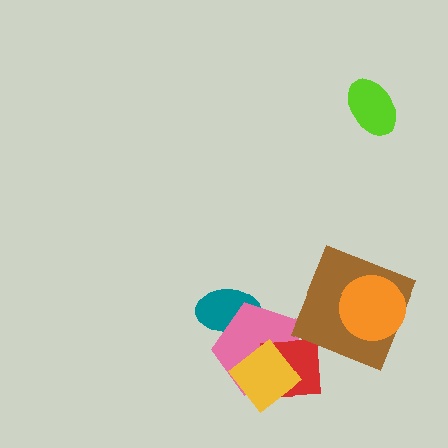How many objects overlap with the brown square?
1 object overlaps with the brown square.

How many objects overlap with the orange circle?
1 object overlaps with the orange circle.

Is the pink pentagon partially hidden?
Yes, it is partially covered by another shape.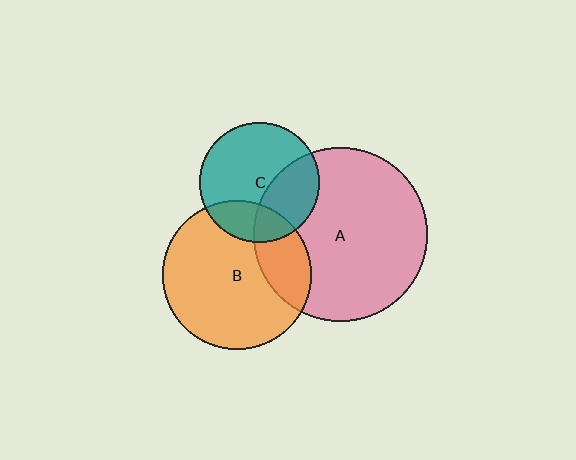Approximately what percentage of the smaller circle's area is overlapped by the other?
Approximately 20%.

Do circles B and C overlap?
Yes.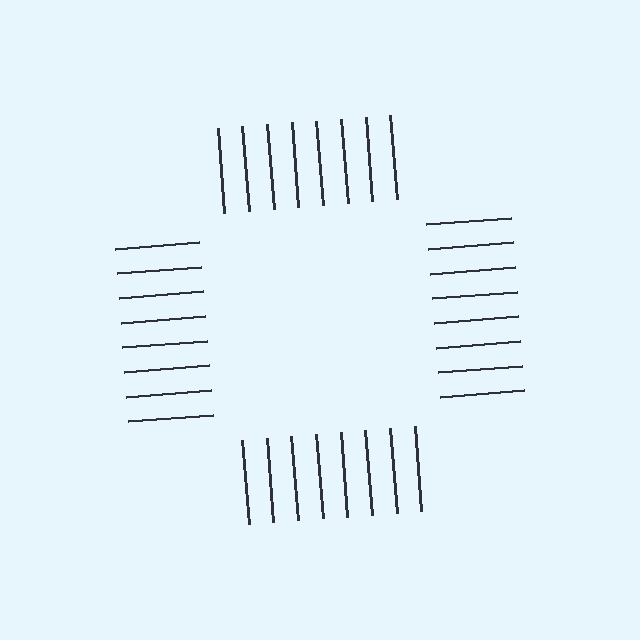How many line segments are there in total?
32 — 8 along each of the 4 edges.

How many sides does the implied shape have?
4 sides — the line-ends trace a square.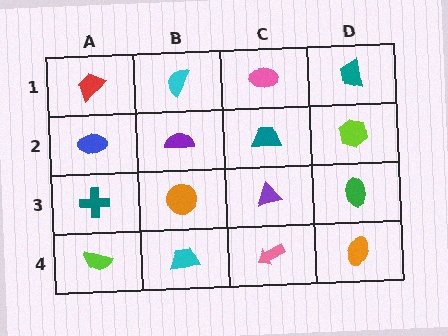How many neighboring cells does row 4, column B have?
3.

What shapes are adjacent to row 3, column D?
A lime hexagon (row 2, column D), an orange ellipse (row 4, column D), a purple triangle (row 3, column C).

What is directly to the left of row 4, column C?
A cyan trapezoid.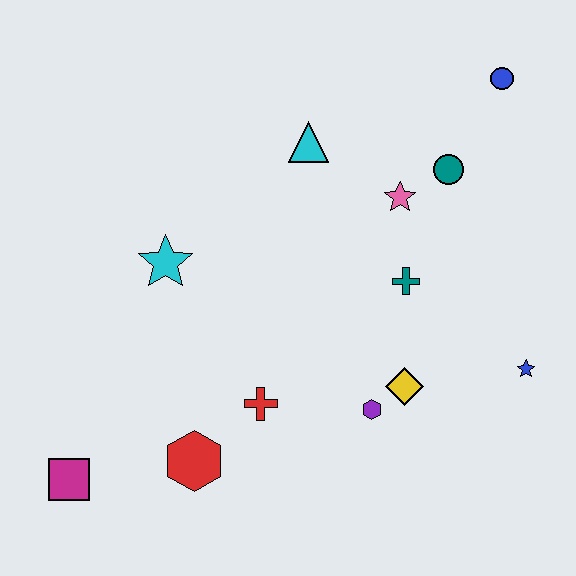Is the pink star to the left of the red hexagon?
No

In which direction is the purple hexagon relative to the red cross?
The purple hexagon is to the right of the red cross.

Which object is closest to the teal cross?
The pink star is closest to the teal cross.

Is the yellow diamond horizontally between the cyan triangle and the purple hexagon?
No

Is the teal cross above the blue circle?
No